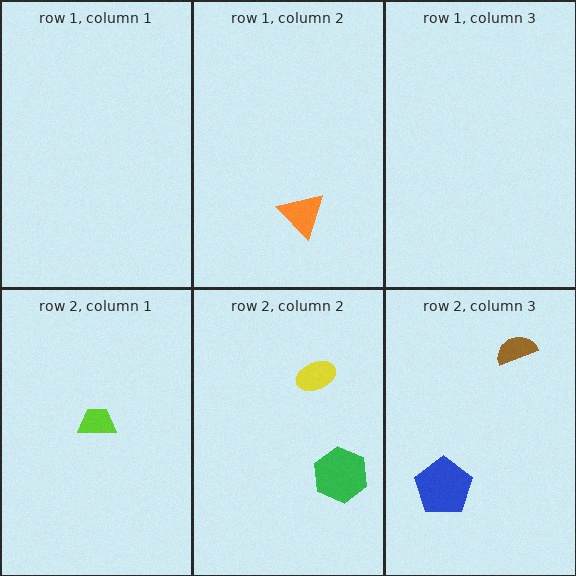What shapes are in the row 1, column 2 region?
The orange triangle.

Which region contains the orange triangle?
The row 1, column 2 region.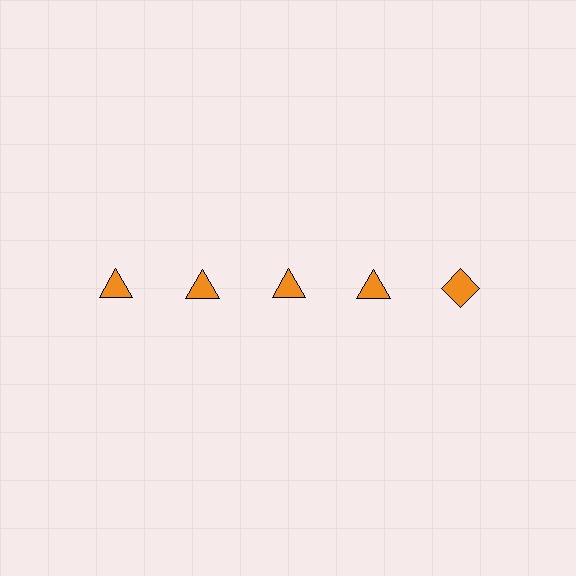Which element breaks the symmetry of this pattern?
The orange diamond in the top row, rightmost column breaks the symmetry. All other shapes are orange triangles.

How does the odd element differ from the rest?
It has a different shape: diamond instead of triangle.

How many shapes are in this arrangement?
There are 5 shapes arranged in a grid pattern.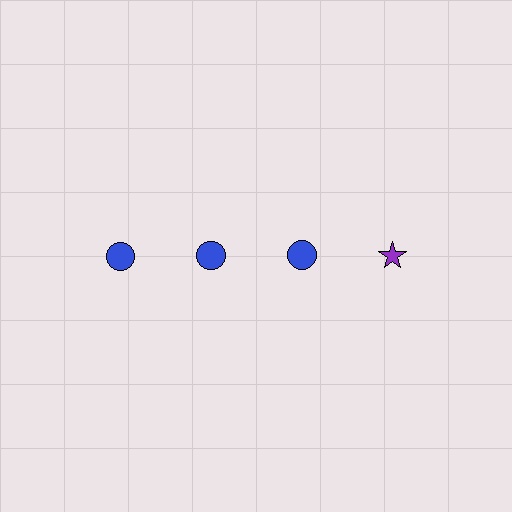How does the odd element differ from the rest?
It differs in both color (purple instead of blue) and shape (star instead of circle).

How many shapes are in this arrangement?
There are 4 shapes arranged in a grid pattern.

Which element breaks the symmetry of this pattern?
The purple star in the top row, second from right column breaks the symmetry. All other shapes are blue circles.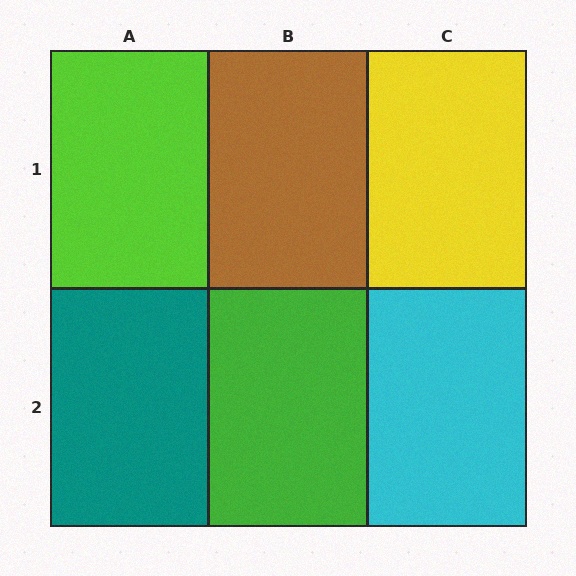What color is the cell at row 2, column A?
Teal.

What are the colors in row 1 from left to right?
Lime, brown, yellow.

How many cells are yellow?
1 cell is yellow.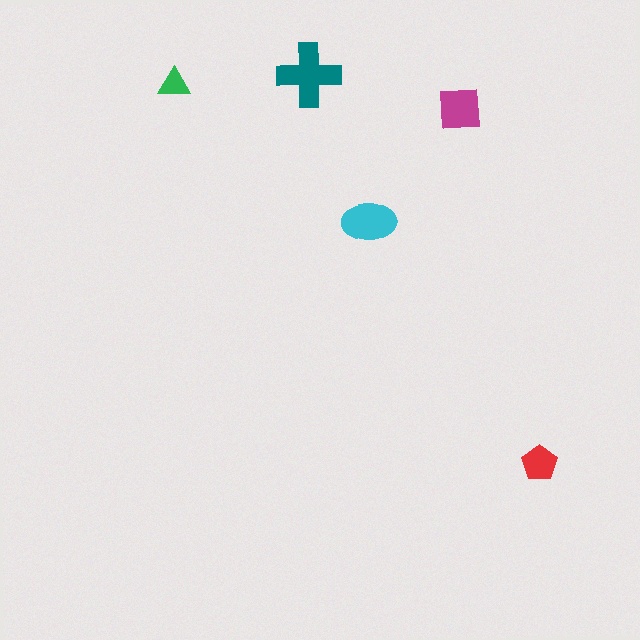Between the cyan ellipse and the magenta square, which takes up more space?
The cyan ellipse.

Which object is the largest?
The teal cross.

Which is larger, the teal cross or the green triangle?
The teal cross.